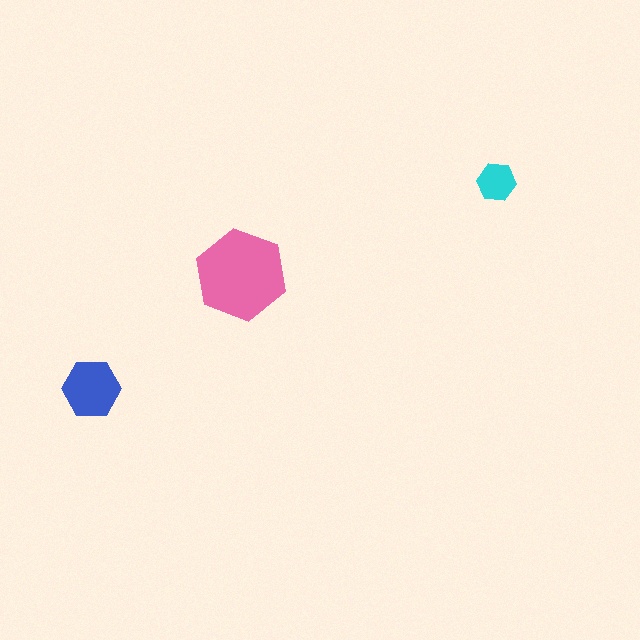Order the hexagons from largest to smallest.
the pink one, the blue one, the cyan one.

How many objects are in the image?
There are 3 objects in the image.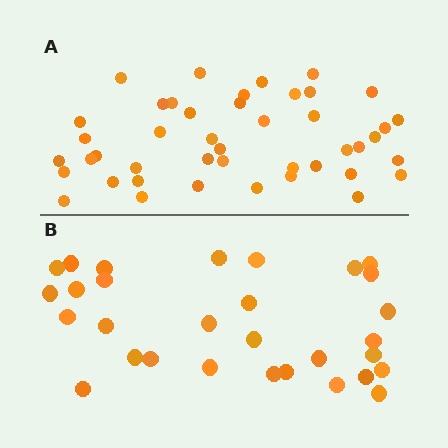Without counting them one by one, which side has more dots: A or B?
Region A (the top region) has more dots.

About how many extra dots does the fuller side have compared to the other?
Region A has approximately 15 more dots than region B.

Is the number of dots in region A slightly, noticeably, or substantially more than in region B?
Region A has substantially more. The ratio is roughly 1.5 to 1.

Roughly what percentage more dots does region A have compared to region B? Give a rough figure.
About 45% more.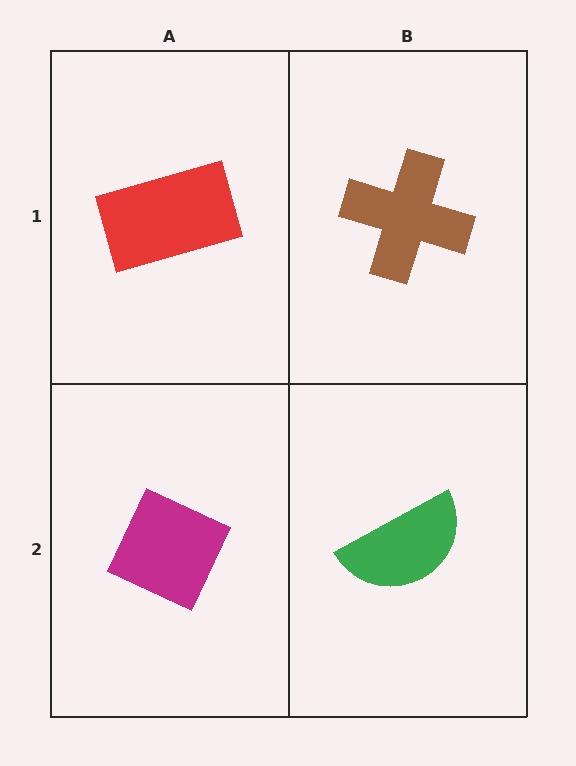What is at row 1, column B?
A brown cross.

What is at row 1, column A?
A red rectangle.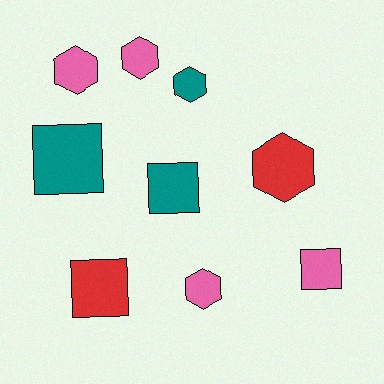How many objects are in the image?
There are 9 objects.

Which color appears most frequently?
Pink, with 4 objects.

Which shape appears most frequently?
Hexagon, with 5 objects.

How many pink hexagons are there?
There are 3 pink hexagons.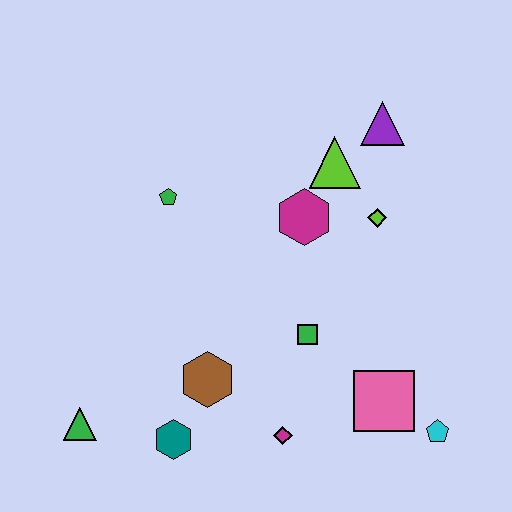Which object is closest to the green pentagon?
The magenta hexagon is closest to the green pentagon.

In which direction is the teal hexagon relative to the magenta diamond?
The teal hexagon is to the left of the magenta diamond.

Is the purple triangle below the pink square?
No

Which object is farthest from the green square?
The green triangle is farthest from the green square.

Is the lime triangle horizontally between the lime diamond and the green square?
Yes